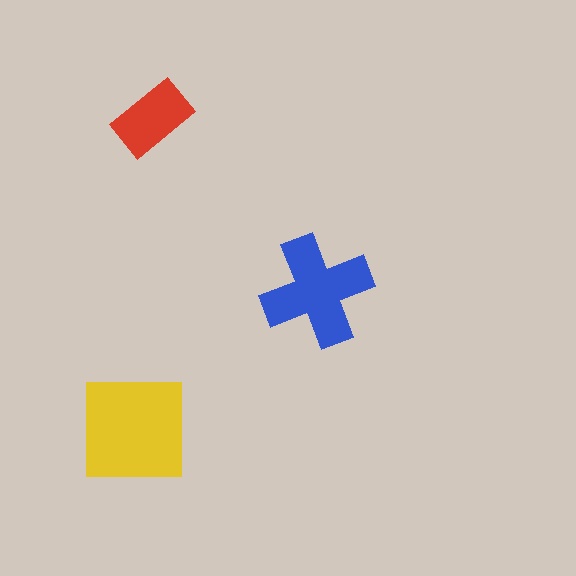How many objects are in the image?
There are 3 objects in the image.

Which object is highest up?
The red rectangle is topmost.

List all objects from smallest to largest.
The red rectangle, the blue cross, the yellow square.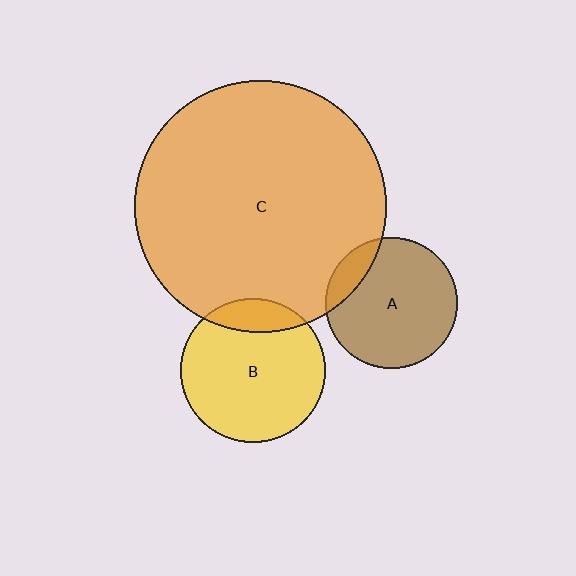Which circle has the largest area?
Circle C (orange).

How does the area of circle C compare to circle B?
Approximately 3.0 times.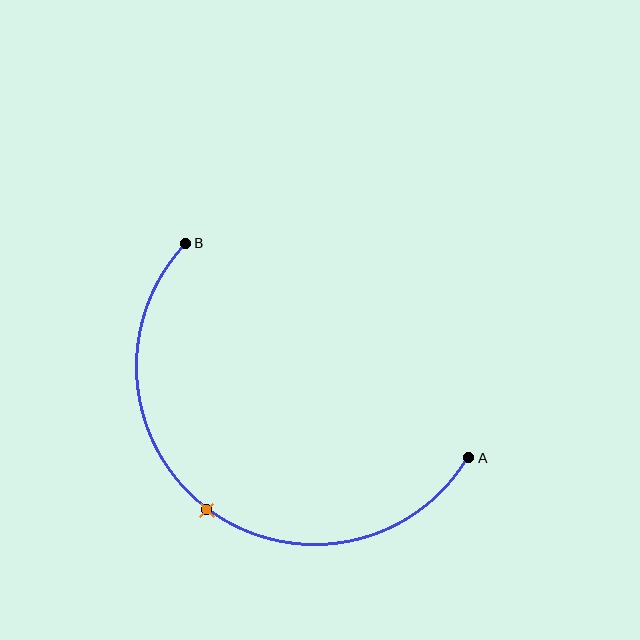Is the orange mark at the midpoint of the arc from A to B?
Yes. The orange mark lies on the arc at equal arc-length from both A and B — it is the arc midpoint.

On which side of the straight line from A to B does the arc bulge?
The arc bulges below and to the left of the straight line connecting A and B.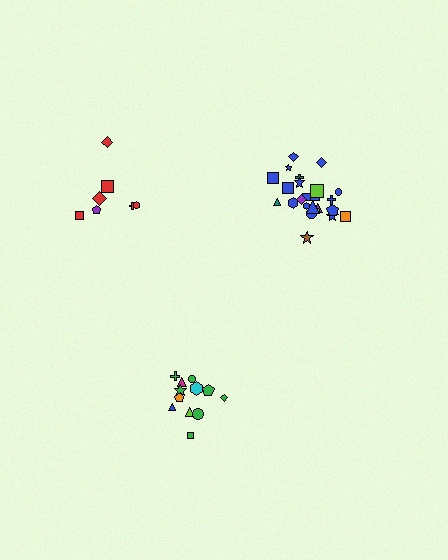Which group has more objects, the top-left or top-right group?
The top-right group.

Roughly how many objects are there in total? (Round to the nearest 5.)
Roughly 45 objects in total.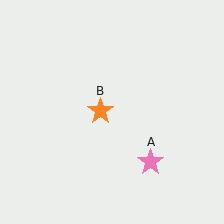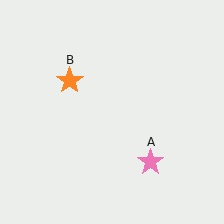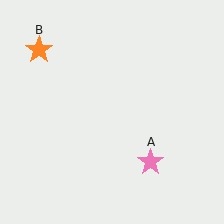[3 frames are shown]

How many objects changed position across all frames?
1 object changed position: orange star (object B).